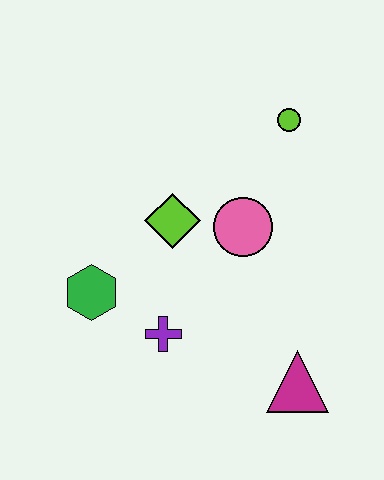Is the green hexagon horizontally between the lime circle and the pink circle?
No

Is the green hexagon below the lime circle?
Yes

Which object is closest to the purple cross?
The green hexagon is closest to the purple cross.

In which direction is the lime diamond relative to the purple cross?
The lime diamond is above the purple cross.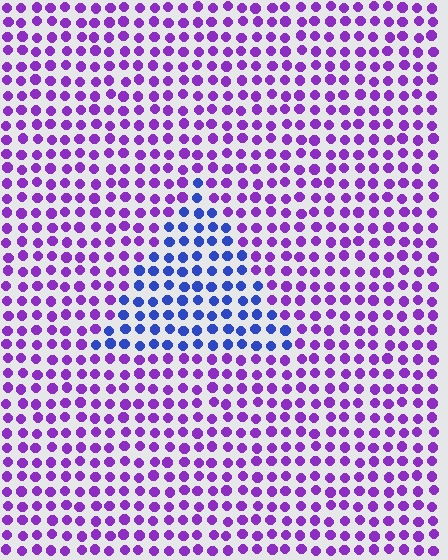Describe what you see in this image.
The image is filled with small purple elements in a uniform arrangement. A triangle-shaped region is visible where the elements are tinted to a slightly different hue, forming a subtle color boundary.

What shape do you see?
I see a triangle.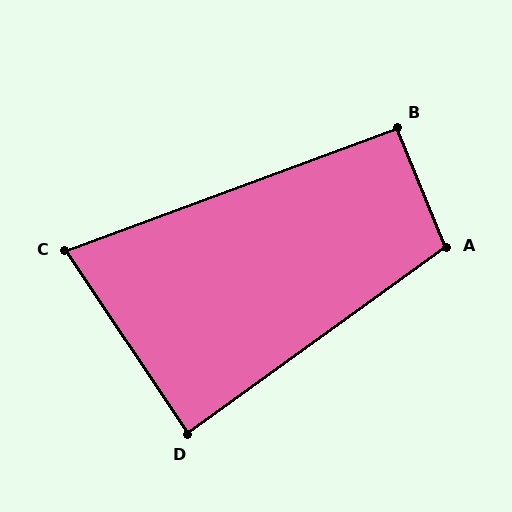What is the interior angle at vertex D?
Approximately 88 degrees (approximately right).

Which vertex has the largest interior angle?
A, at approximately 103 degrees.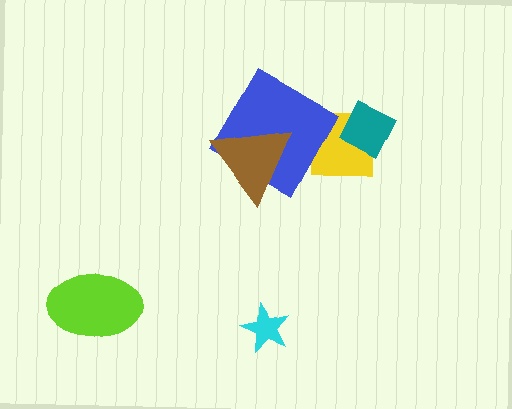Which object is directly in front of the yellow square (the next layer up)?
The blue square is directly in front of the yellow square.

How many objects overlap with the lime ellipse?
0 objects overlap with the lime ellipse.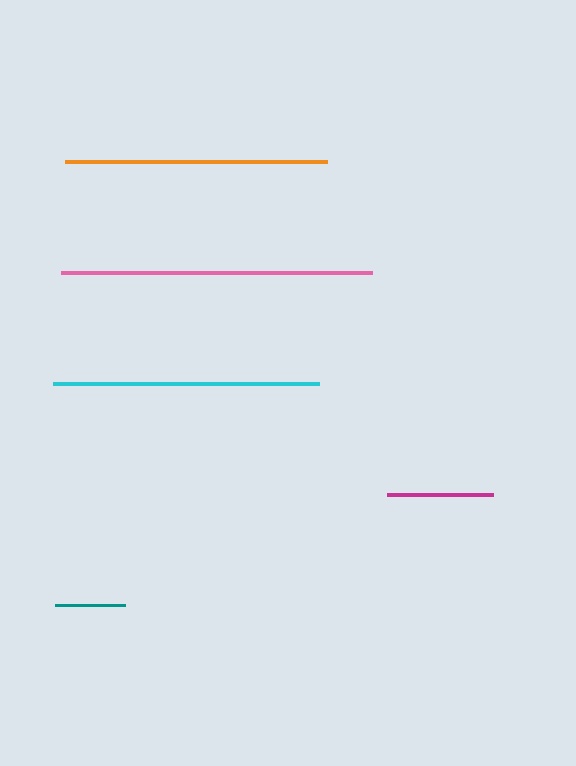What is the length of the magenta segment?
The magenta segment is approximately 106 pixels long.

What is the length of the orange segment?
The orange segment is approximately 262 pixels long.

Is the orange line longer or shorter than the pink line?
The pink line is longer than the orange line.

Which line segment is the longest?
The pink line is the longest at approximately 312 pixels.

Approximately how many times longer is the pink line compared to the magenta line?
The pink line is approximately 2.9 times the length of the magenta line.